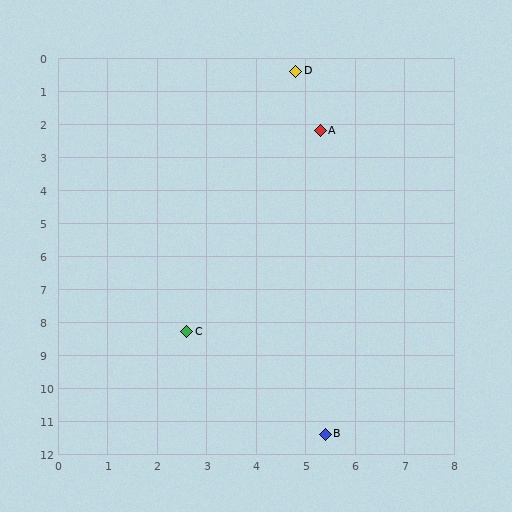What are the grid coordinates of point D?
Point D is at approximately (4.8, 0.4).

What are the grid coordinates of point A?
Point A is at approximately (5.3, 2.2).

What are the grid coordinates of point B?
Point B is at approximately (5.4, 11.4).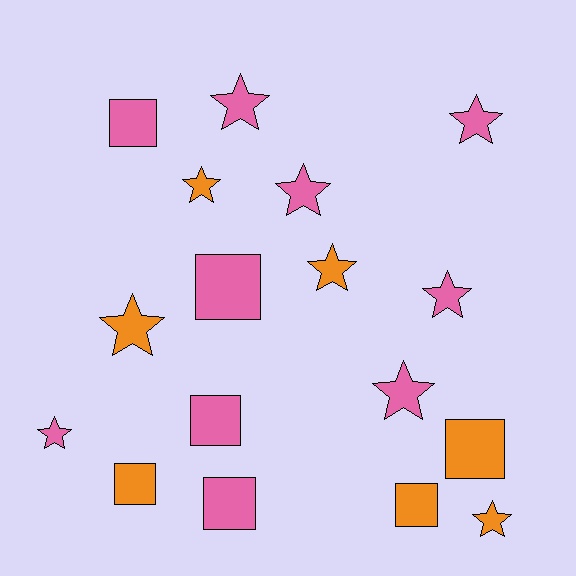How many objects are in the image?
There are 17 objects.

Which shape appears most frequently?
Star, with 10 objects.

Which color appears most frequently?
Pink, with 10 objects.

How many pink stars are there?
There are 6 pink stars.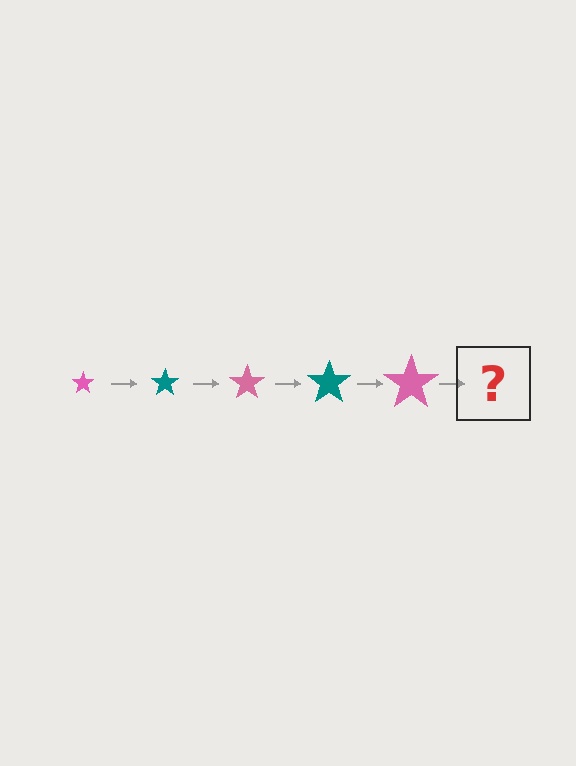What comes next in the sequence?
The next element should be a teal star, larger than the previous one.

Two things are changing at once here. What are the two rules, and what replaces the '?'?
The two rules are that the star grows larger each step and the color cycles through pink and teal. The '?' should be a teal star, larger than the previous one.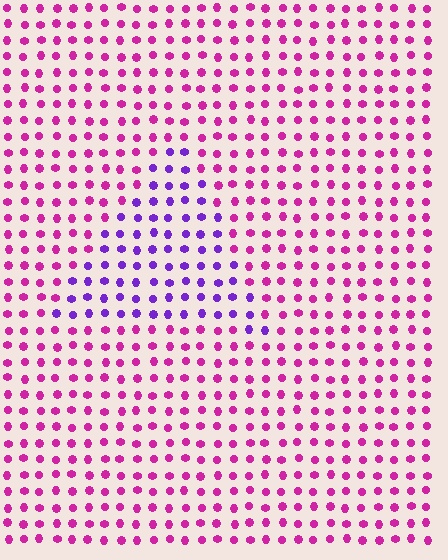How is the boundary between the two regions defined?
The boundary is defined purely by a slight shift in hue (about 46 degrees). Spacing, size, and orientation are identical on both sides.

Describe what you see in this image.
The image is filled with small magenta elements in a uniform arrangement. A triangle-shaped region is visible where the elements are tinted to a slightly different hue, forming a subtle color boundary.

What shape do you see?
I see a triangle.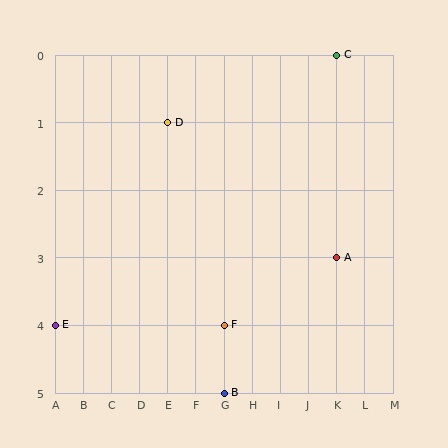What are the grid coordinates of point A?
Point A is at grid coordinates (K, 3).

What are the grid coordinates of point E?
Point E is at grid coordinates (A, 4).